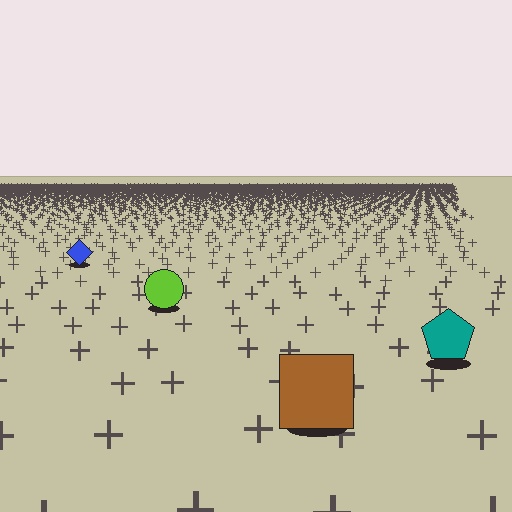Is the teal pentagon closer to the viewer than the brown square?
No. The brown square is closer — you can tell from the texture gradient: the ground texture is coarser near it.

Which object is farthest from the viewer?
The blue diamond is farthest from the viewer. It appears smaller and the ground texture around it is denser.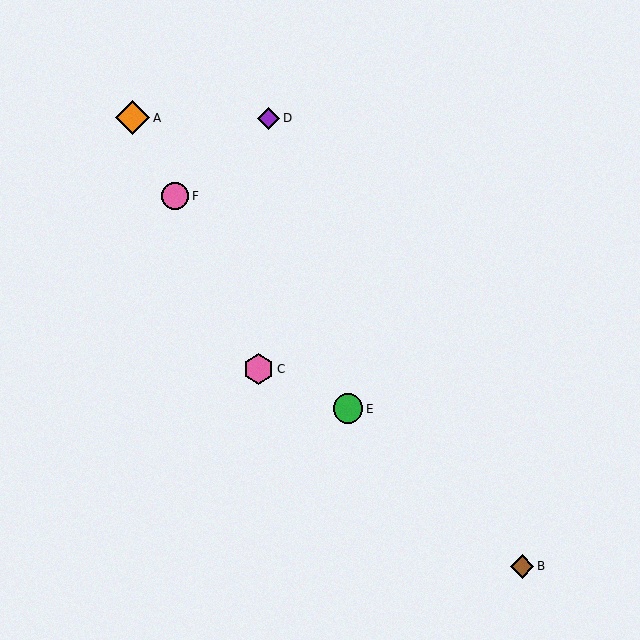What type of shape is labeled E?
Shape E is a green circle.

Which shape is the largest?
The orange diamond (labeled A) is the largest.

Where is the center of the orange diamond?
The center of the orange diamond is at (133, 118).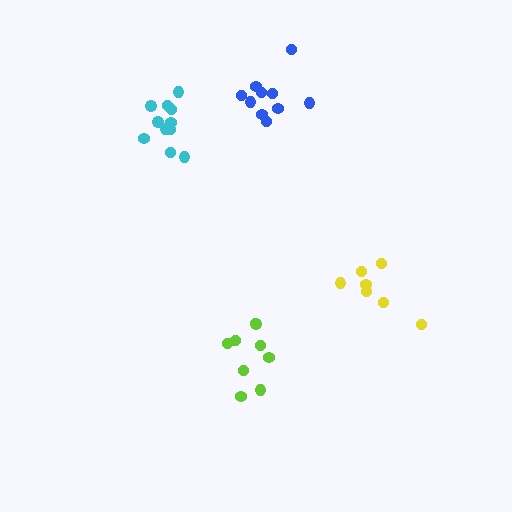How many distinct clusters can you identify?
There are 4 distinct clusters.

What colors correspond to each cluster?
The clusters are colored: lime, cyan, blue, yellow.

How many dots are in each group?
Group 1: 9 dots, Group 2: 11 dots, Group 3: 10 dots, Group 4: 7 dots (37 total).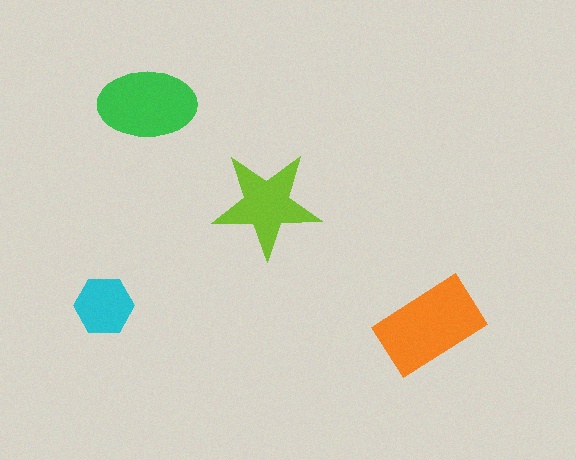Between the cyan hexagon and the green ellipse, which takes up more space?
The green ellipse.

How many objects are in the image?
There are 4 objects in the image.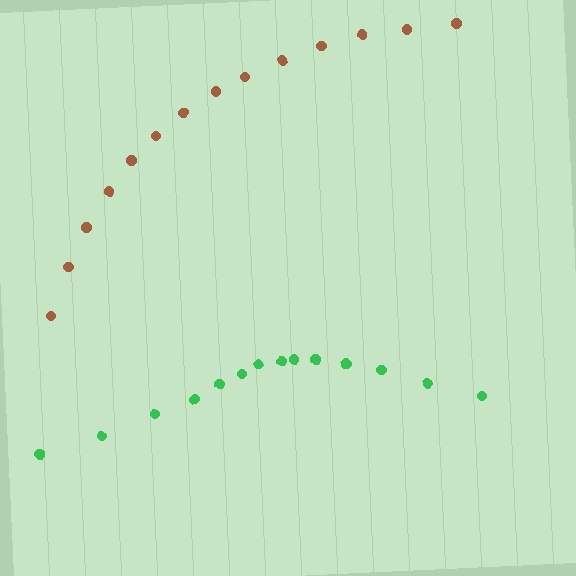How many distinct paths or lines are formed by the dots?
There are 2 distinct paths.